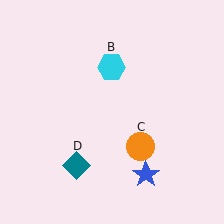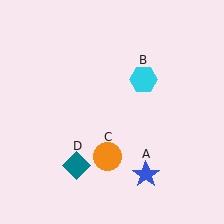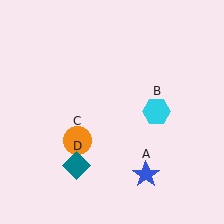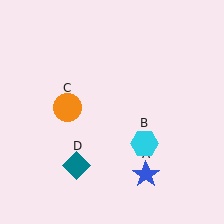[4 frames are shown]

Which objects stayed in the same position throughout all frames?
Blue star (object A) and teal diamond (object D) remained stationary.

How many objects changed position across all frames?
2 objects changed position: cyan hexagon (object B), orange circle (object C).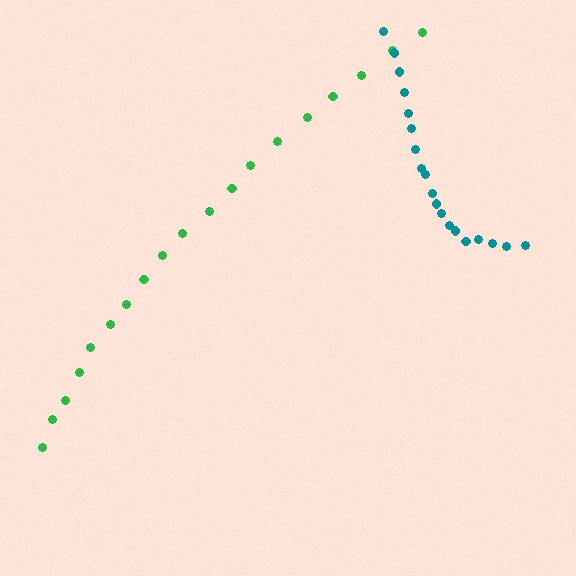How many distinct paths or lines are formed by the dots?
There are 2 distinct paths.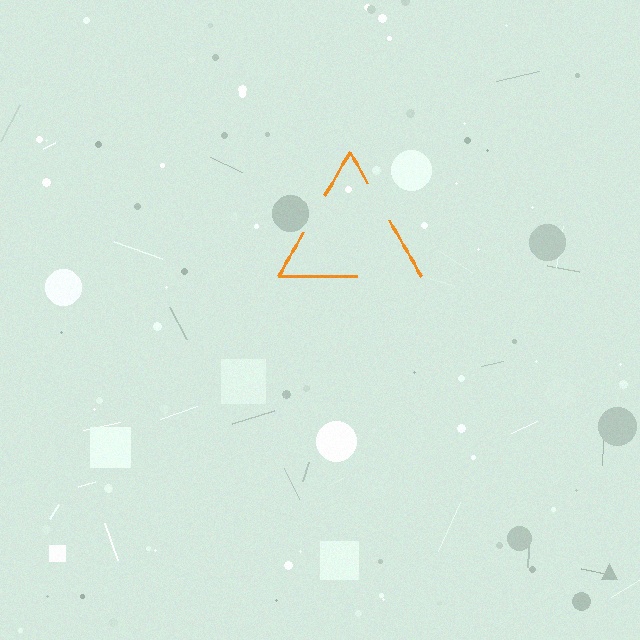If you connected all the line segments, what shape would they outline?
They would outline a triangle.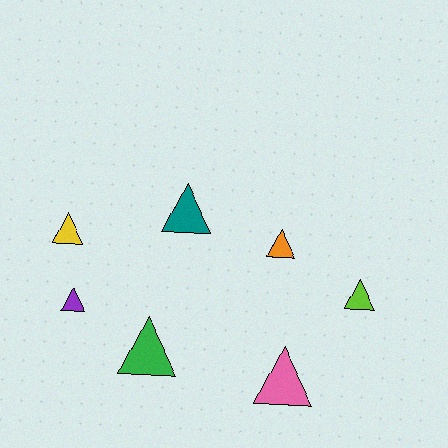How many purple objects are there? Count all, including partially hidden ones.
There is 1 purple object.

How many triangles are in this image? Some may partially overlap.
There are 7 triangles.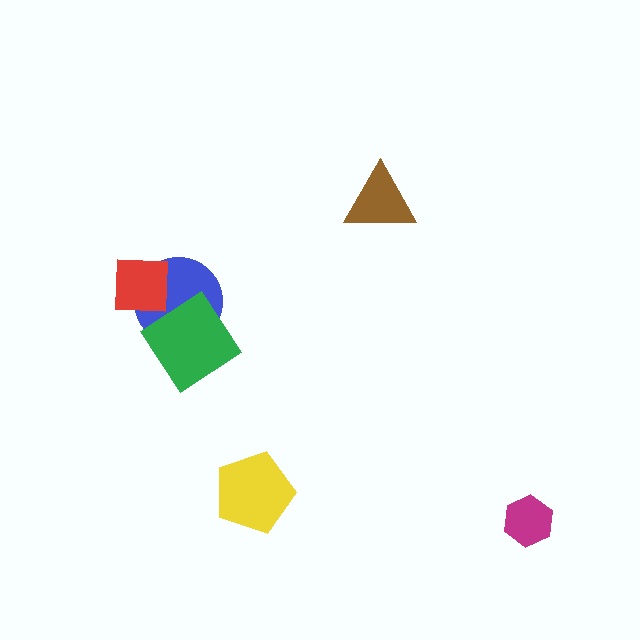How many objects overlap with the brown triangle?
0 objects overlap with the brown triangle.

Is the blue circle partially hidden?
Yes, it is partially covered by another shape.